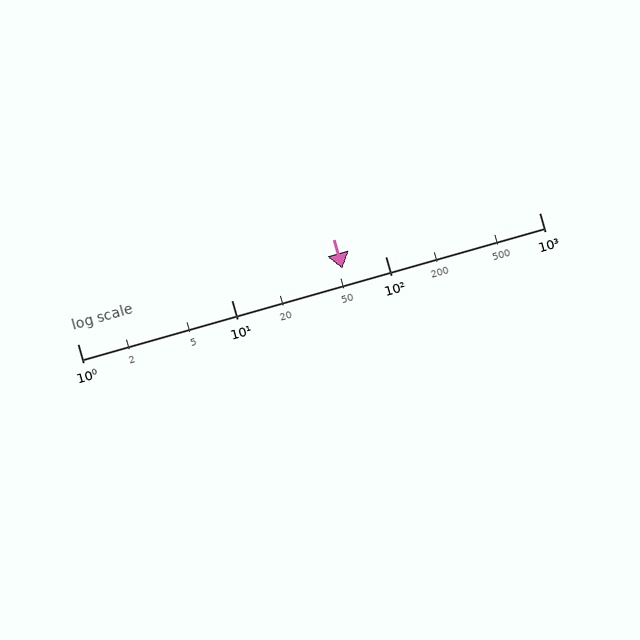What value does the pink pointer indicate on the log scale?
The pointer indicates approximately 53.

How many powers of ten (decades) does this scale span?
The scale spans 3 decades, from 1 to 1000.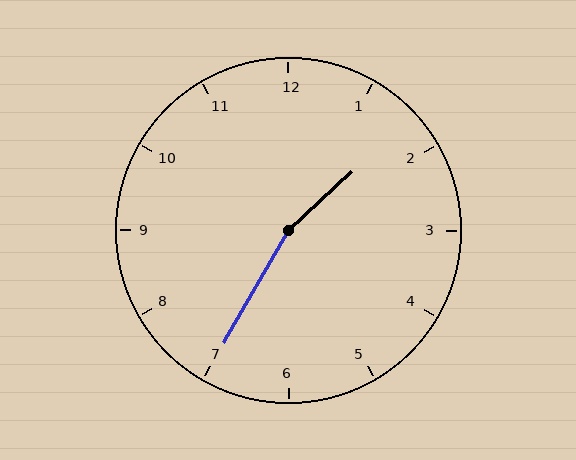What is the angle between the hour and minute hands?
Approximately 162 degrees.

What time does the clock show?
1:35.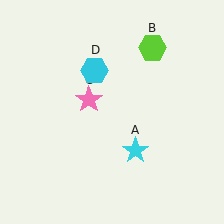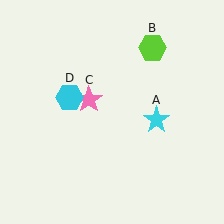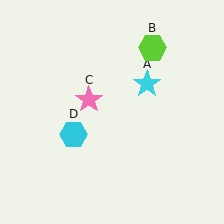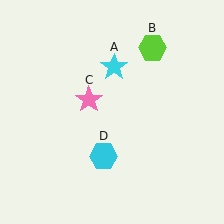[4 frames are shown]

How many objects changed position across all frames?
2 objects changed position: cyan star (object A), cyan hexagon (object D).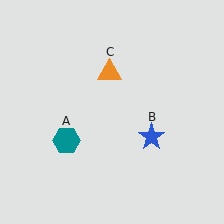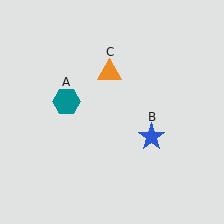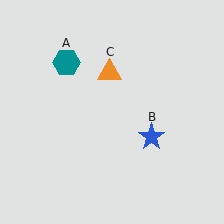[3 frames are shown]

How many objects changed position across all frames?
1 object changed position: teal hexagon (object A).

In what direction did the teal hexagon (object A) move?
The teal hexagon (object A) moved up.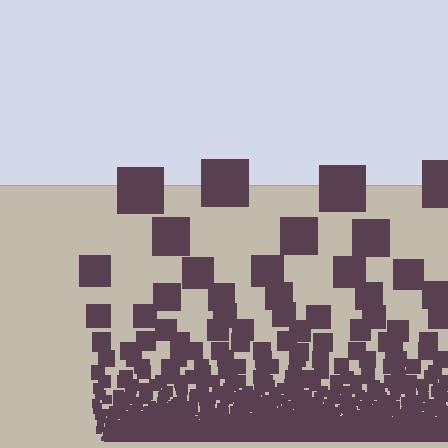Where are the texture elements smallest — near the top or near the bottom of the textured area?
Near the bottom.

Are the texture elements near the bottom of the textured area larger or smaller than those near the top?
Smaller. The gradient is inverted — elements near the bottom are smaller and denser.